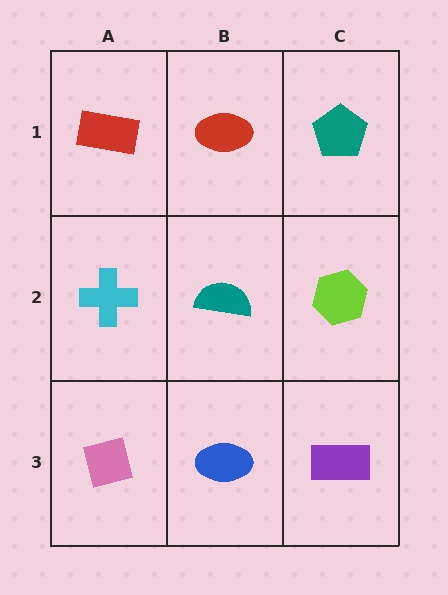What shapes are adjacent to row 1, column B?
A teal semicircle (row 2, column B), a red rectangle (row 1, column A), a teal pentagon (row 1, column C).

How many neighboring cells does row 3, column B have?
3.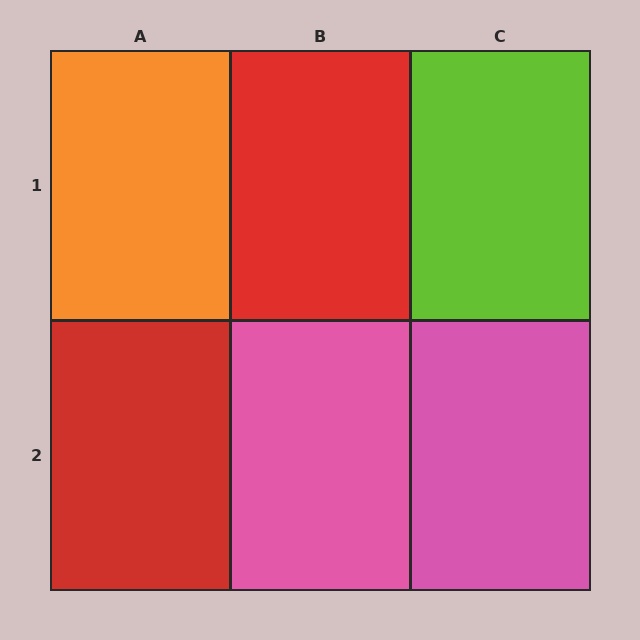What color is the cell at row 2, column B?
Pink.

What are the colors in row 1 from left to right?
Orange, red, lime.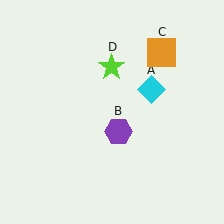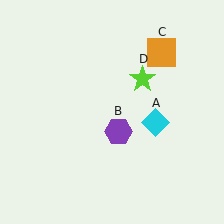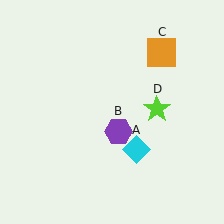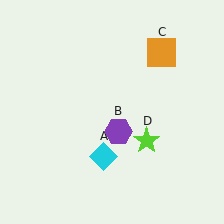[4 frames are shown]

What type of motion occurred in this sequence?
The cyan diamond (object A), lime star (object D) rotated clockwise around the center of the scene.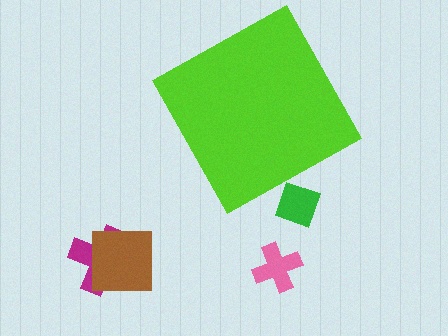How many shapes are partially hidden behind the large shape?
1 shape is partially hidden.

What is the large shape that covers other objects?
A lime diamond.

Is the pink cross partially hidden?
No, the pink cross is fully visible.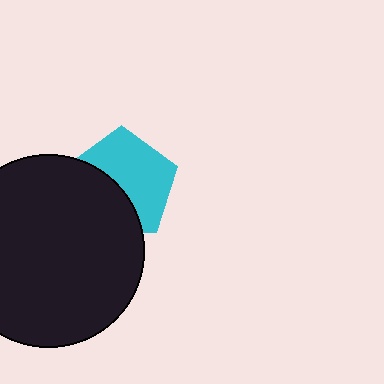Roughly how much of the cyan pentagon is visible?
About half of it is visible (roughly 58%).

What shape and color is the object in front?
The object in front is a black circle.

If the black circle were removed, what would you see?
You would see the complete cyan pentagon.